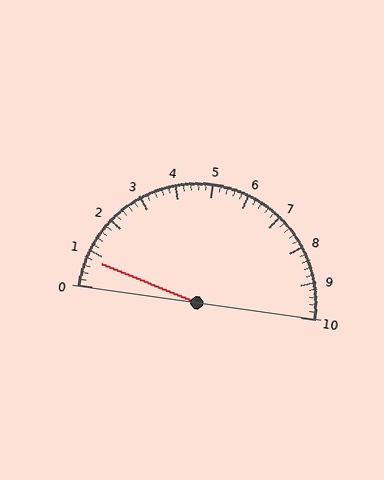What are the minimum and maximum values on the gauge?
The gauge ranges from 0 to 10.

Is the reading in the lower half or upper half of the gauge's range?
The reading is in the lower half of the range (0 to 10).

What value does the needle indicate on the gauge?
The needle indicates approximately 0.8.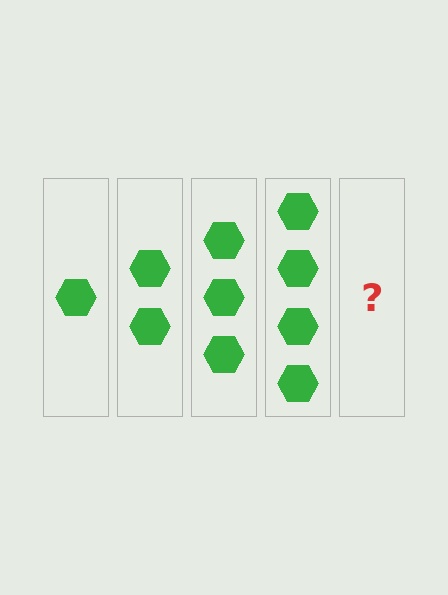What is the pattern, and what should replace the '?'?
The pattern is that each step adds one more hexagon. The '?' should be 5 hexagons.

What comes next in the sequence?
The next element should be 5 hexagons.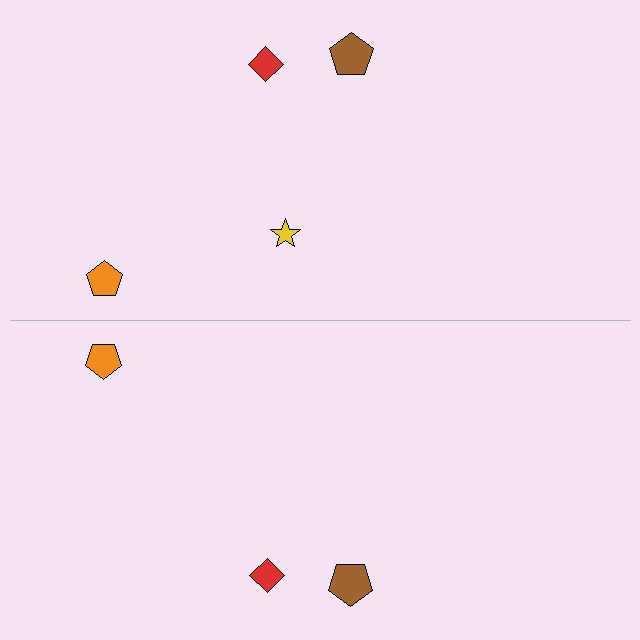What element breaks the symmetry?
A yellow star is missing from the bottom side.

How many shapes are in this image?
There are 7 shapes in this image.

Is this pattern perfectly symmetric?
No, the pattern is not perfectly symmetric. A yellow star is missing from the bottom side.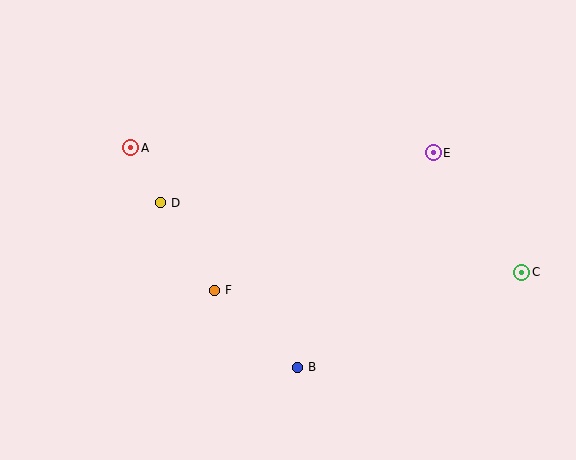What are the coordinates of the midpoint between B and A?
The midpoint between B and A is at (214, 257).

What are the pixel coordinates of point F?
Point F is at (215, 290).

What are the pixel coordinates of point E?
Point E is at (433, 153).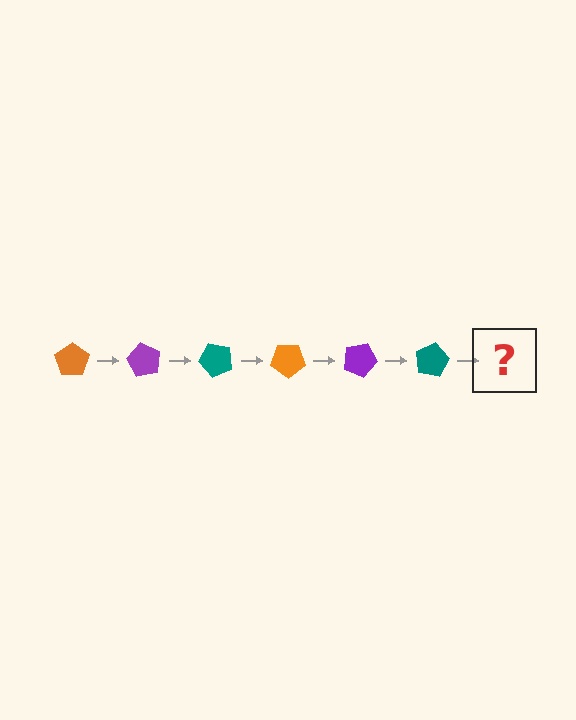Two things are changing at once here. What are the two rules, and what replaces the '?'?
The two rules are that it rotates 60 degrees each step and the color cycles through orange, purple, and teal. The '?' should be an orange pentagon, rotated 360 degrees from the start.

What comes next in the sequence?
The next element should be an orange pentagon, rotated 360 degrees from the start.